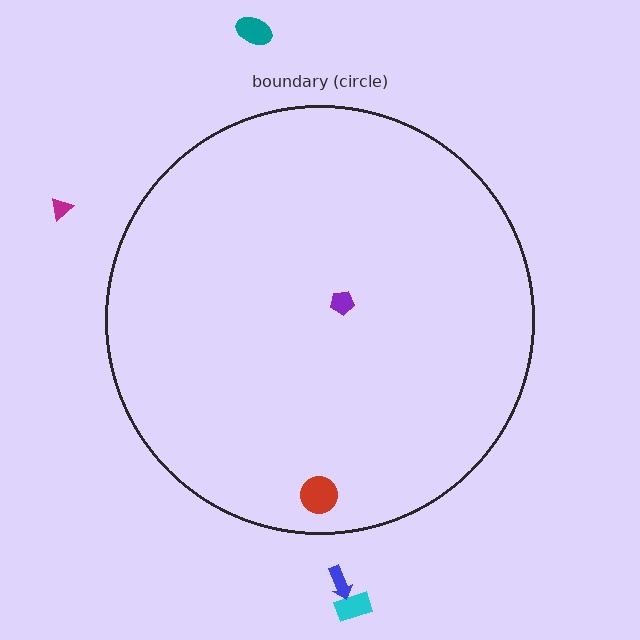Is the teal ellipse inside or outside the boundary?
Outside.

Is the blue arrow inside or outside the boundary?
Outside.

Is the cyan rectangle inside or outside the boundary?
Outside.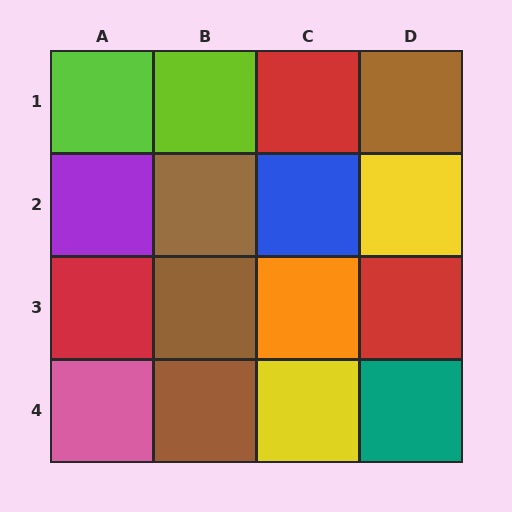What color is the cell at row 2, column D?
Yellow.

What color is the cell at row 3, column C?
Orange.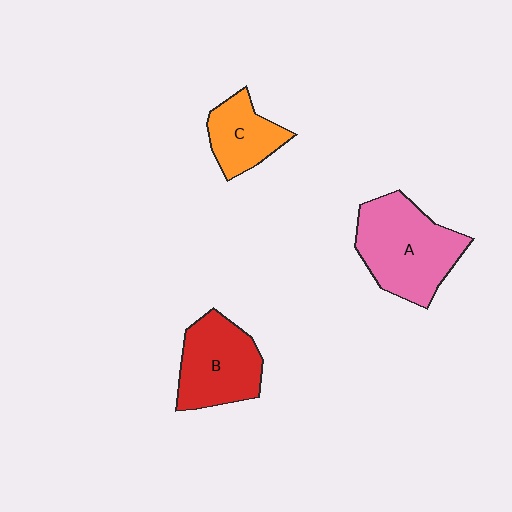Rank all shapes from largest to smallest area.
From largest to smallest: A (pink), B (red), C (orange).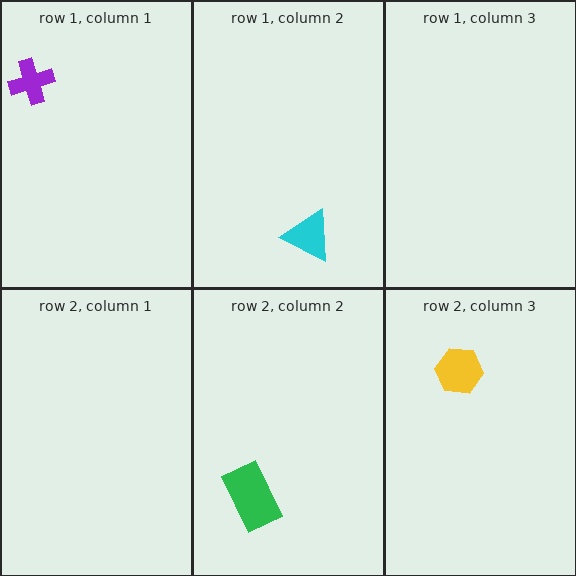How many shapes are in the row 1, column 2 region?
1.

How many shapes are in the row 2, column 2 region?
1.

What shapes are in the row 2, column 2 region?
The green rectangle.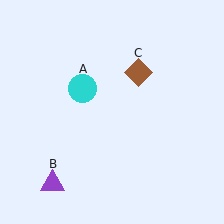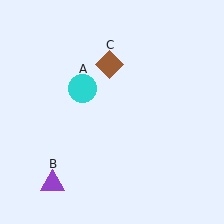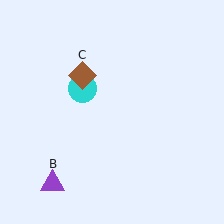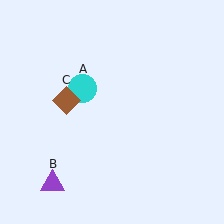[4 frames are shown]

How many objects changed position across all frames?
1 object changed position: brown diamond (object C).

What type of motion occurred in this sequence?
The brown diamond (object C) rotated counterclockwise around the center of the scene.